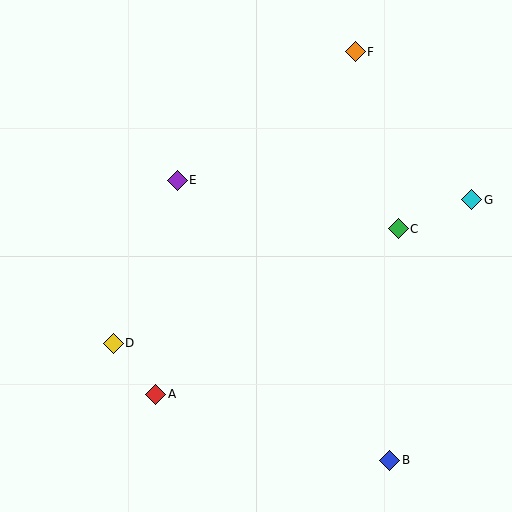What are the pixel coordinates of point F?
Point F is at (355, 52).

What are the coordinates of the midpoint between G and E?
The midpoint between G and E is at (325, 190).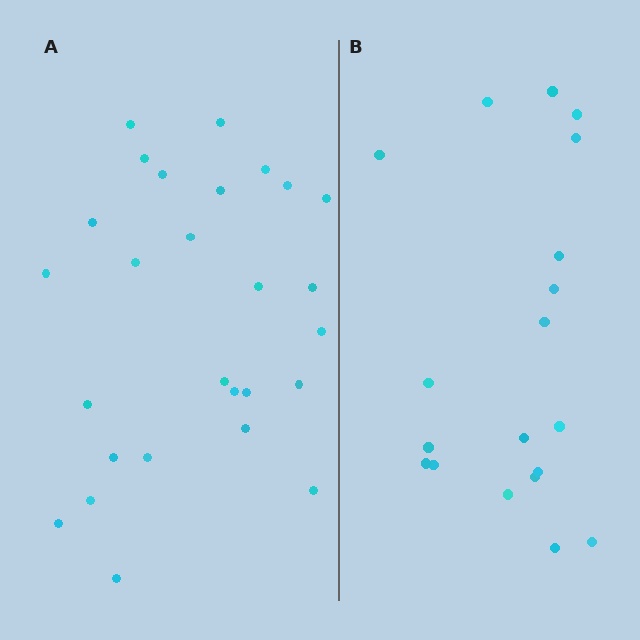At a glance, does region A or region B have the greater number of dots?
Region A (the left region) has more dots.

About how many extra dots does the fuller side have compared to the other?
Region A has roughly 8 or so more dots than region B.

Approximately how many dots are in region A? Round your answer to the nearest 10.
About 30 dots. (The exact count is 27, which rounds to 30.)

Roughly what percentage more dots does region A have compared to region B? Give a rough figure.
About 40% more.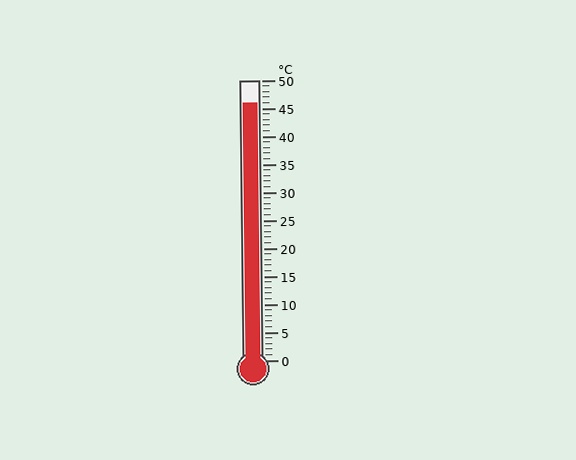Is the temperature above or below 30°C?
The temperature is above 30°C.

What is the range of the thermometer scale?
The thermometer scale ranges from 0°C to 50°C.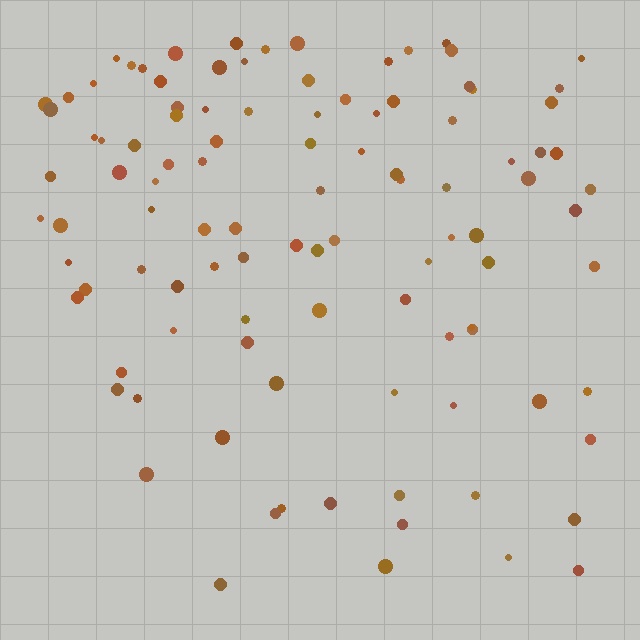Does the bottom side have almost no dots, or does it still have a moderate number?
Still a moderate number, just noticeably fewer than the top.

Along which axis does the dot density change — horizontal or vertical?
Vertical.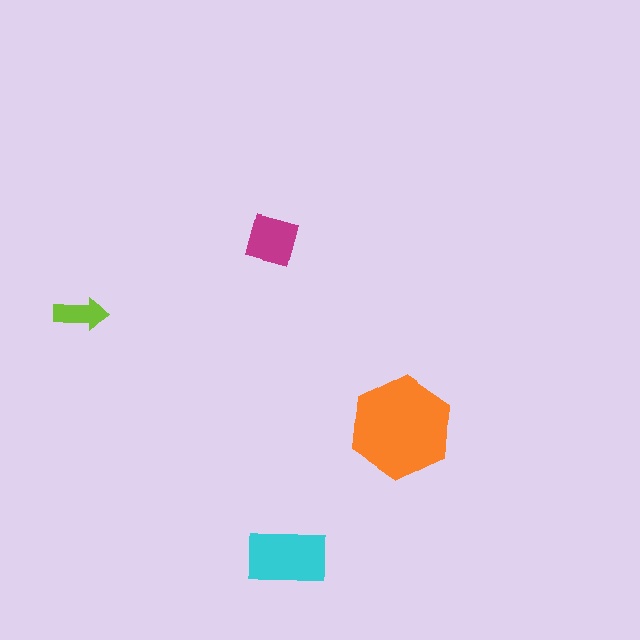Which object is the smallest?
The lime arrow.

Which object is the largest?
The orange hexagon.